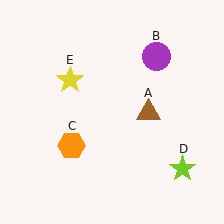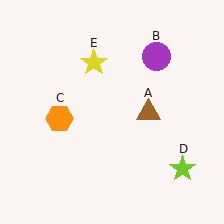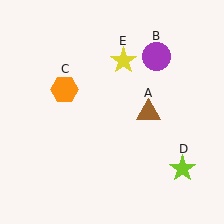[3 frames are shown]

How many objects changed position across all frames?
2 objects changed position: orange hexagon (object C), yellow star (object E).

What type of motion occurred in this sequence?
The orange hexagon (object C), yellow star (object E) rotated clockwise around the center of the scene.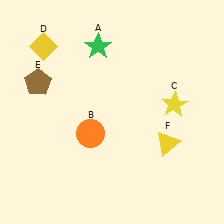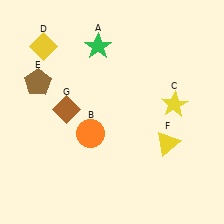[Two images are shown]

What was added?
A brown diamond (G) was added in Image 2.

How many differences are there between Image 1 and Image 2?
There is 1 difference between the two images.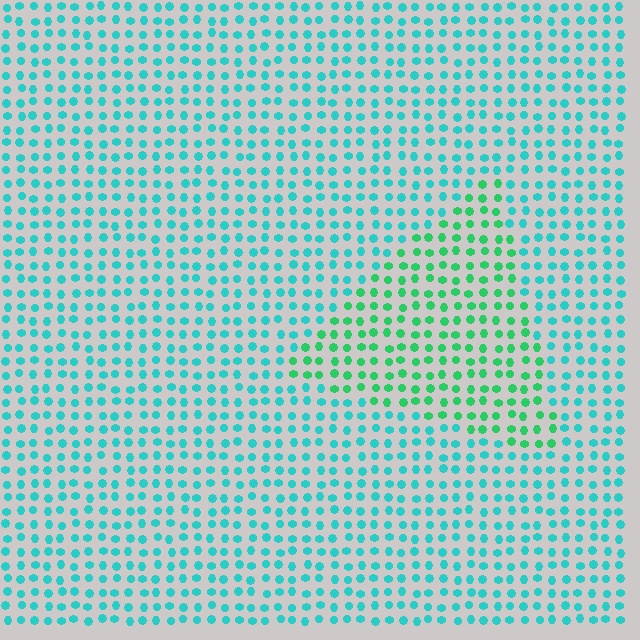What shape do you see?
I see a triangle.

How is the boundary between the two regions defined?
The boundary is defined purely by a slight shift in hue (about 36 degrees). Spacing, size, and orientation are identical on both sides.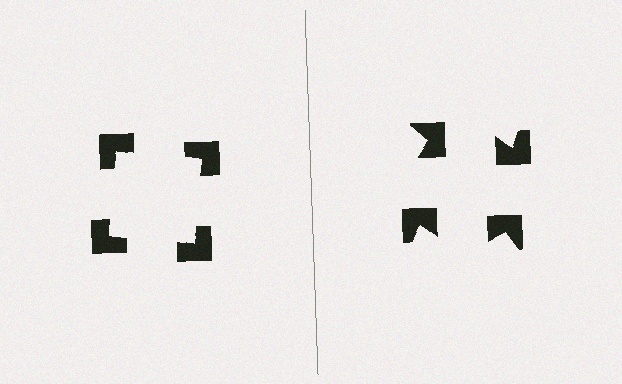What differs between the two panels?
The notched squares are positioned identically on both sides; only the wedge orientations differ. On the left they align to a square; on the right they are misaligned.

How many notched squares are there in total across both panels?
8 — 4 on each side.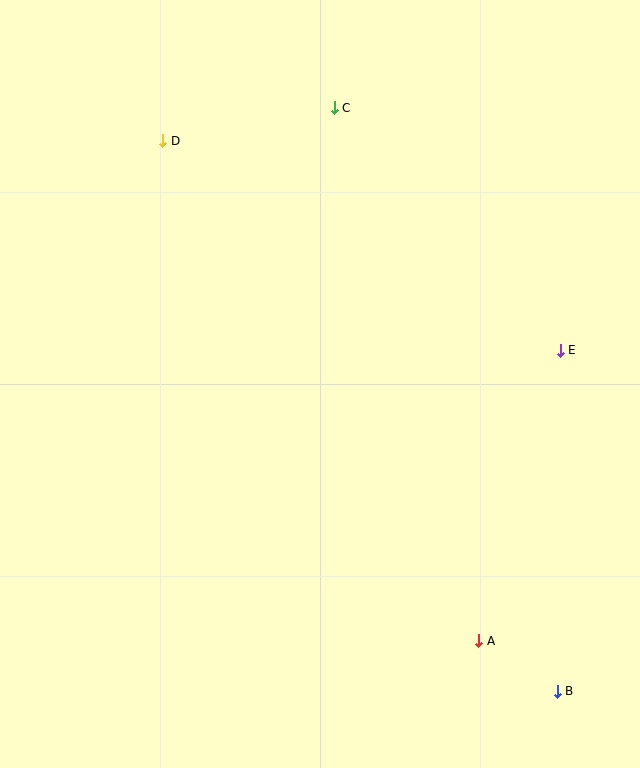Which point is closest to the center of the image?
Point E at (560, 350) is closest to the center.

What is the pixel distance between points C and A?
The distance between C and A is 552 pixels.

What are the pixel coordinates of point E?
Point E is at (560, 350).